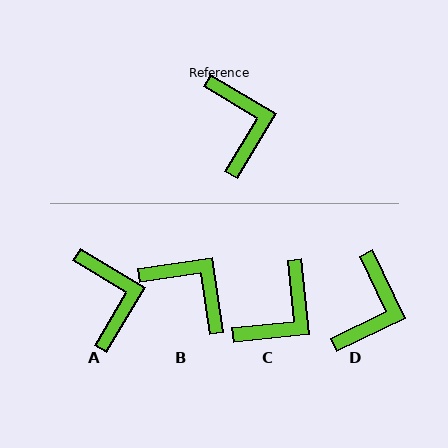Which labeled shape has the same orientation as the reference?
A.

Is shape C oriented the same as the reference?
No, it is off by about 54 degrees.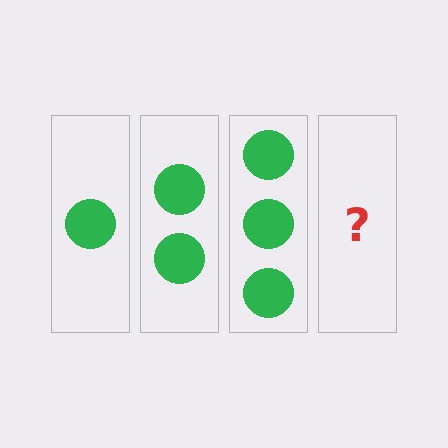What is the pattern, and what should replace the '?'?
The pattern is that each step adds one more circle. The '?' should be 4 circles.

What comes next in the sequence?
The next element should be 4 circles.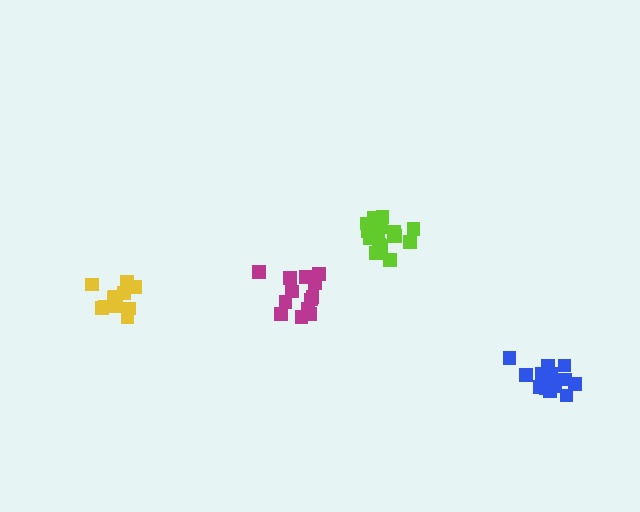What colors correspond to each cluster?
The clusters are colored: magenta, lime, blue, yellow.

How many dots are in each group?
Group 1: 13 dots, Group 2: 17 dots, Group 3: 15 dots, Group 4: 13 dots (58 total).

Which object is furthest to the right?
The blue cluster is rightmost.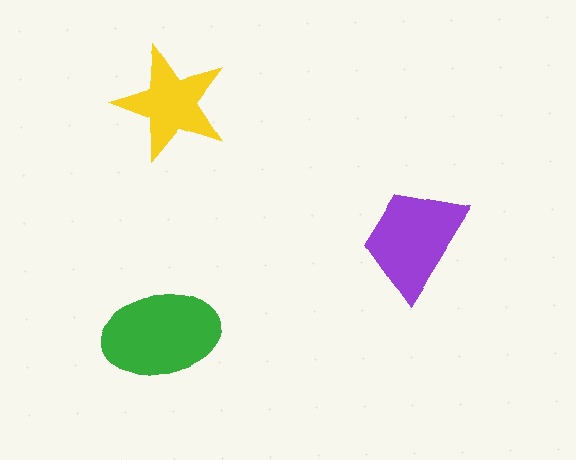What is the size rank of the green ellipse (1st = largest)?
1st.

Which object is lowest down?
The green ellipse is bottommost.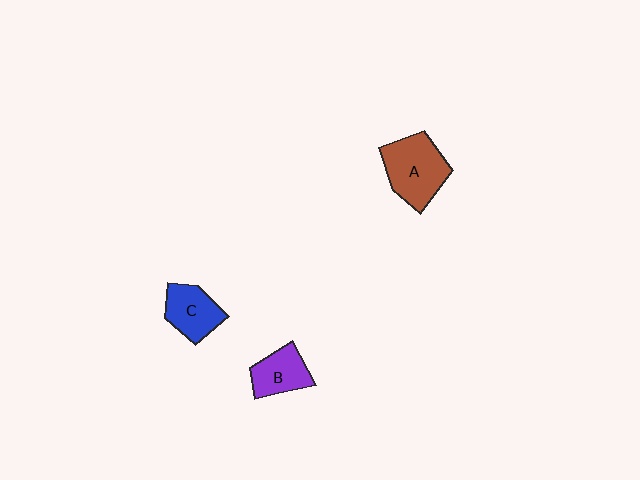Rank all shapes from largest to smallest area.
From largest to smallest: A (brown), C (blue), B (purple).